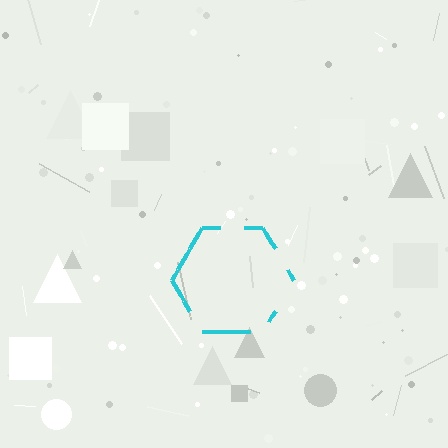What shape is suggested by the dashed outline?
The dashed outline suggests a hexagon.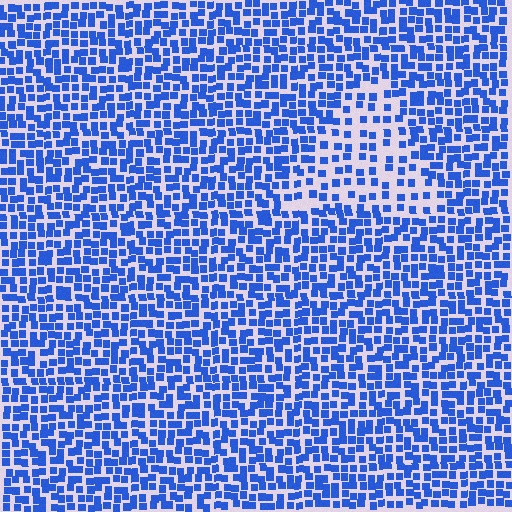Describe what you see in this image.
The image contains small blue elements arranged at two different densities. A triangle-shaped region is visible where the elements are less densely packed than the surrounding area.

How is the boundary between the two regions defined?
The boundary is defined by a change in element density (approximately 2.0x ratio). All elements are the same color, size, and shape.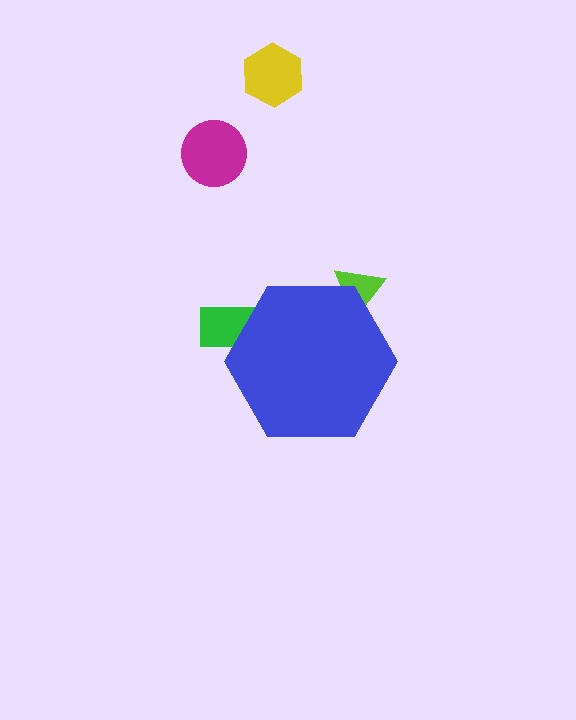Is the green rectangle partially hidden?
Yes, the green rectangle is partially hidden behind the blue hexagon.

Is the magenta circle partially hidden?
No, the magenta circle is fully visible.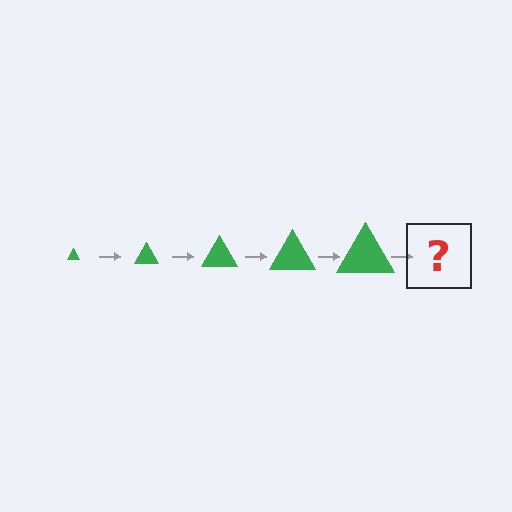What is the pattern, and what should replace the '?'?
The pattern is that the triangle gets progressively larger each step. The '?' should be a green triangle, larger than the previous one.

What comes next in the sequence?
The next element should be a green triangle, larger than the previous one.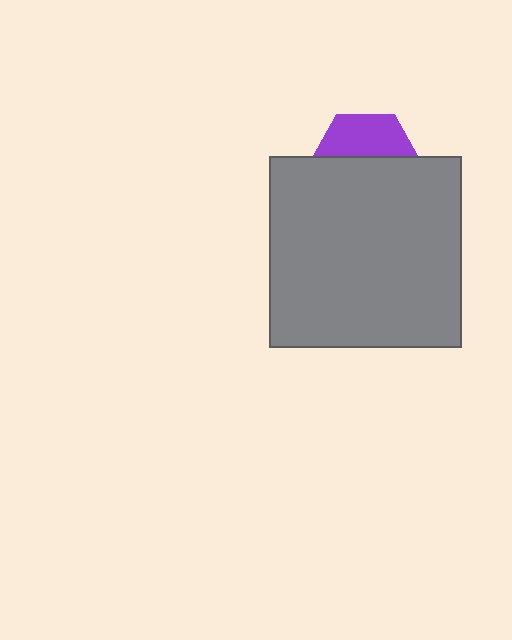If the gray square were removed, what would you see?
You would see the complete purple hexagon.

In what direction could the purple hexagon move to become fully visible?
The purple hexagon could move up. That would shift it out from behind the gray square entirely.